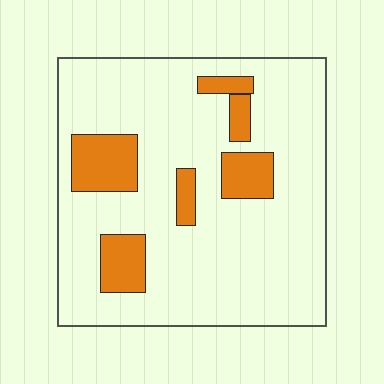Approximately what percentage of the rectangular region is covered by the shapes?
Approximately 15%.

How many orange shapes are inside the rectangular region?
6.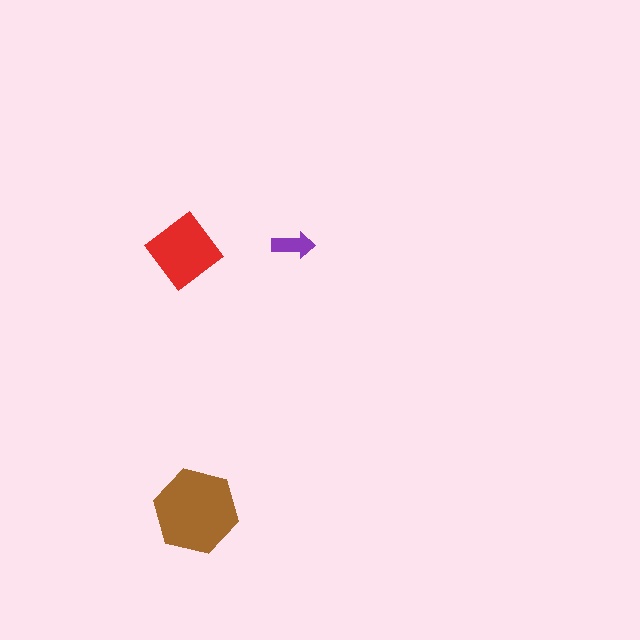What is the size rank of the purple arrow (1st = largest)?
3rd.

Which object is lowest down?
The brown hexagon is bottommost.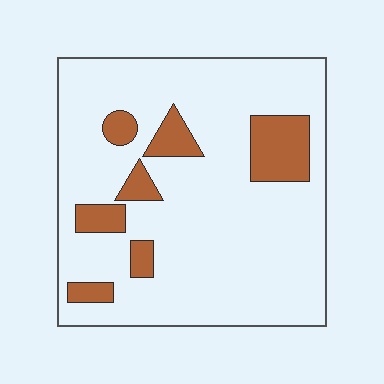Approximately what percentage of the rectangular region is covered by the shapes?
Approximately 15%.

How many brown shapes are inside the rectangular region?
7.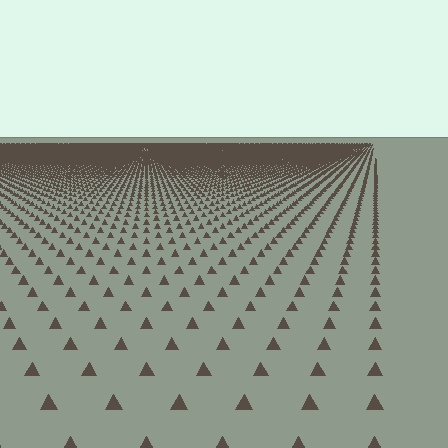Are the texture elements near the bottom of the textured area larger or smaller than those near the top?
Larger. Near the bottom, elements are closer to the viewer and appear at a bigger on-screen size.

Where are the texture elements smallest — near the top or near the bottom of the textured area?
Near the top.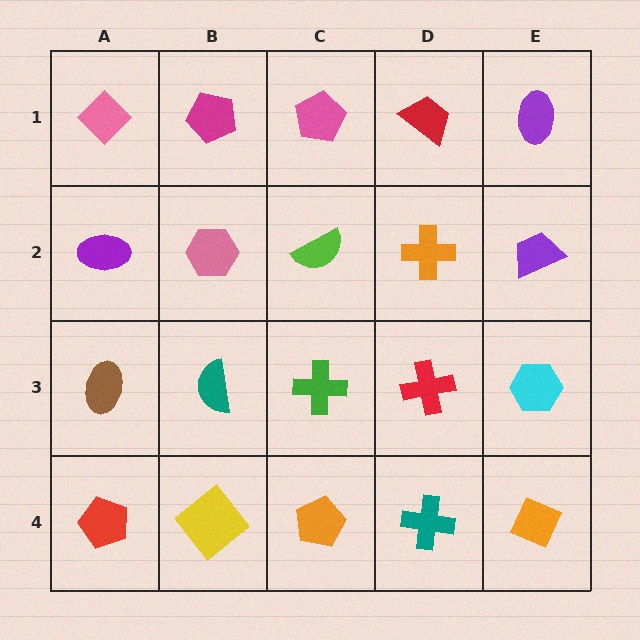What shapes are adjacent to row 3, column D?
An orange cross (row 2, column D), a teal cross (row 4, column D), a green cross (row 3, column C), a cyan hexagon (row 3, column E).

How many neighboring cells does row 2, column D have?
4.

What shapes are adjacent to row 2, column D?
A red trapezoid (row 1, column D), a red cross (row 3, column D), a lime semicircle (row 2, column C), a purple trapezoid (row 2, column E).